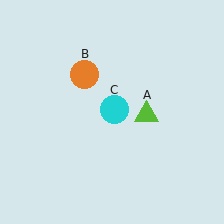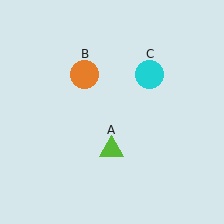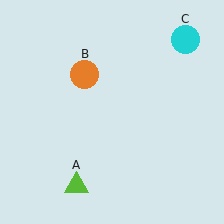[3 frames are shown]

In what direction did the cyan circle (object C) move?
The cyan circle (object C) moved up and to the right.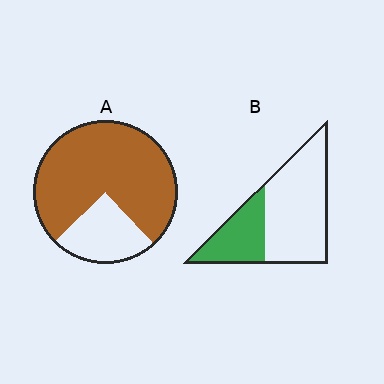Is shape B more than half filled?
No.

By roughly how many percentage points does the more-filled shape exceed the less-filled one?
By roughly 45 percentage points (A over B).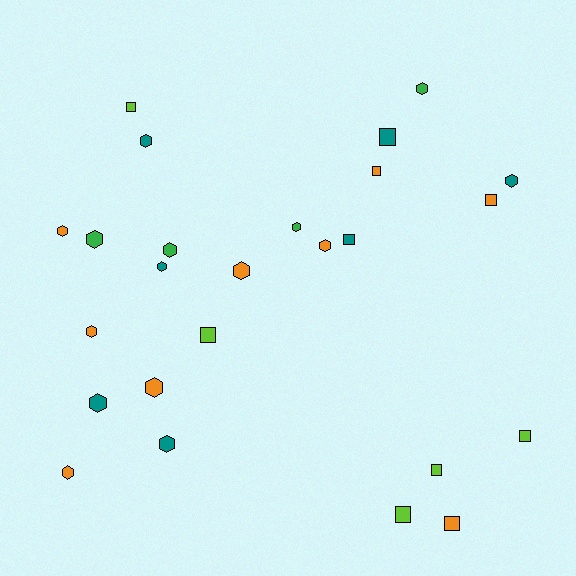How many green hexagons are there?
There are 4 green hexagons.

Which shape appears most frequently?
Hexagon, with 15 objects.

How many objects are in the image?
There are 25 objects.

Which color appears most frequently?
Orange, with 9 objects.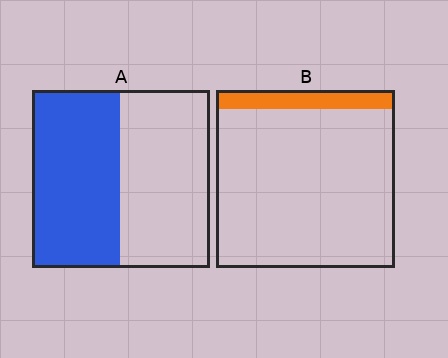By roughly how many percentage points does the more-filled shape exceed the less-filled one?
By roughly 40 percentage points (A over B).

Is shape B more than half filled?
No.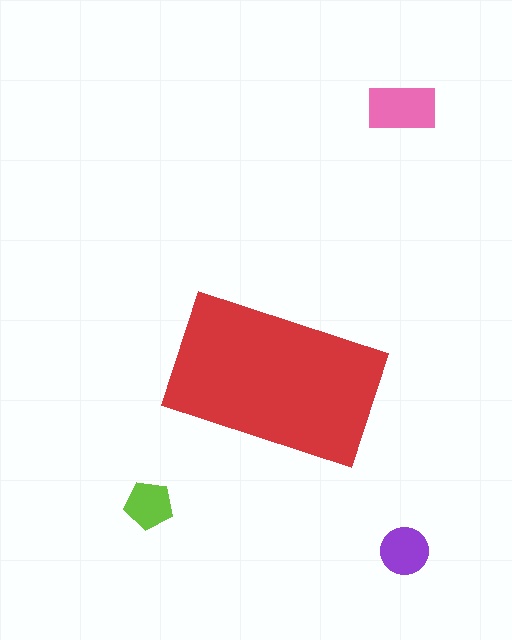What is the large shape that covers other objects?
A red rectangle.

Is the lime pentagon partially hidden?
No, the lime pentagon is fully visible.